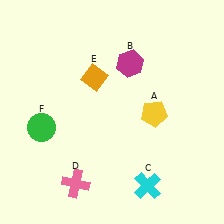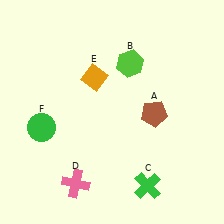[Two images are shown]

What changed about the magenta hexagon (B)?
In Image 1, B is magenta. In Image 2, it changed to lime.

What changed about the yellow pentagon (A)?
In Image 1, A is yellow. In Image 2, it changed to brown.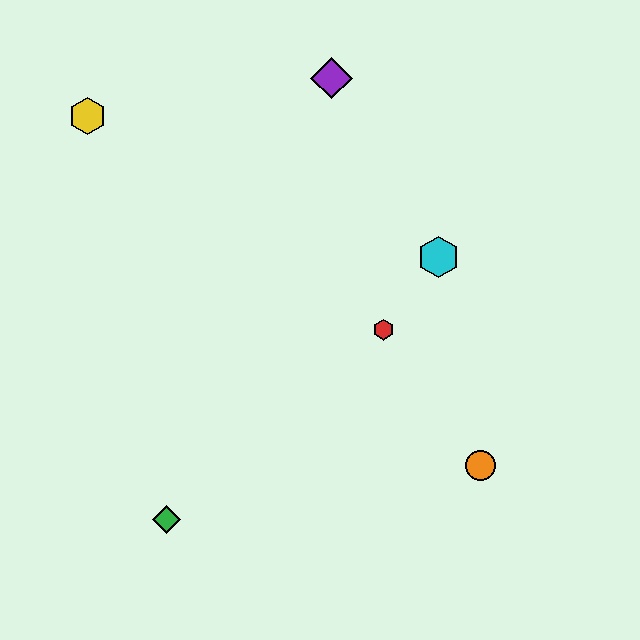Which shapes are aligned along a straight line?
The red hexagon, the blue circle, the cyan hexagon are aligned along a straight line.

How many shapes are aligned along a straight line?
3 shapes (the red hexagon, the blue circle, the cyan hexagon) are aligned along a straight line.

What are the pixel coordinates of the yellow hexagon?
The yellow hexagon is at (87, 116).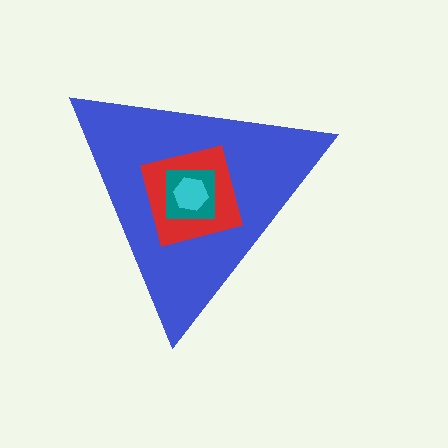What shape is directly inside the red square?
The teal square.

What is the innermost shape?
The cyan hexagon.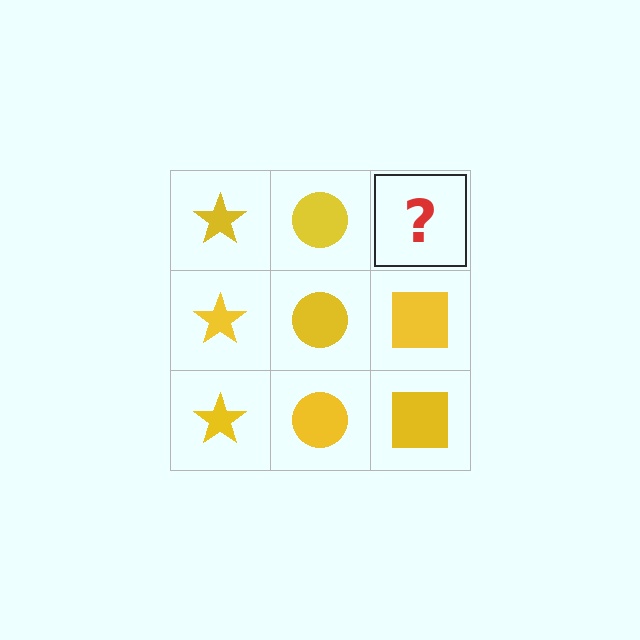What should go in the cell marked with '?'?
The missing cell should contain a yellow square.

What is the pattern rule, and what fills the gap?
The rule is that each column has a consistent shape. The gap should be filled with a yellow square.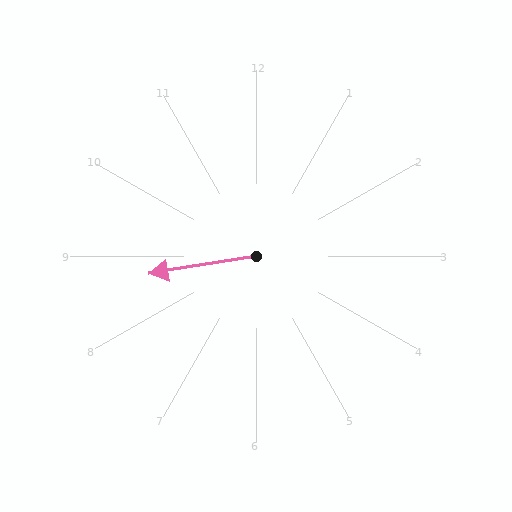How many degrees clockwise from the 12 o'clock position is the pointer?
Approximately 261 degrees.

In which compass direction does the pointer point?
West.